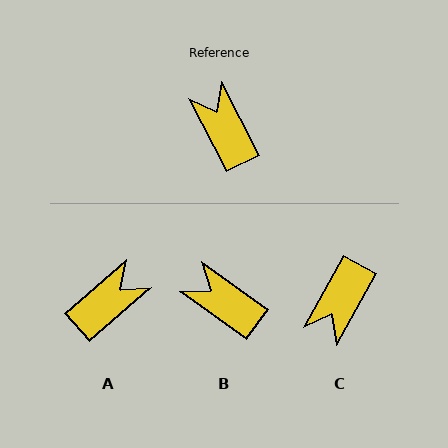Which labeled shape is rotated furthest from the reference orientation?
C, about 124 degrees away.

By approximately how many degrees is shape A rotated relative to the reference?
Approximately 76 degrees clockwise.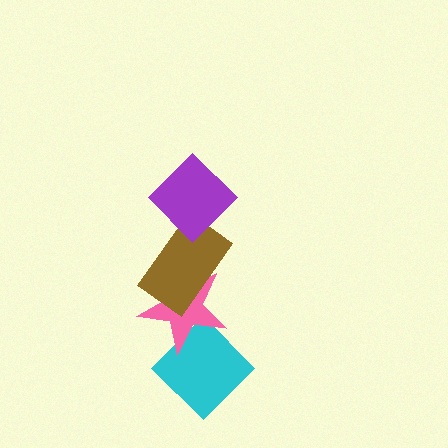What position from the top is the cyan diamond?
The cyan diamond is 4th from the top.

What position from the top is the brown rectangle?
The brown rectangle is 2nd from the top.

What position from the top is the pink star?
The pink star is 3rd from the top.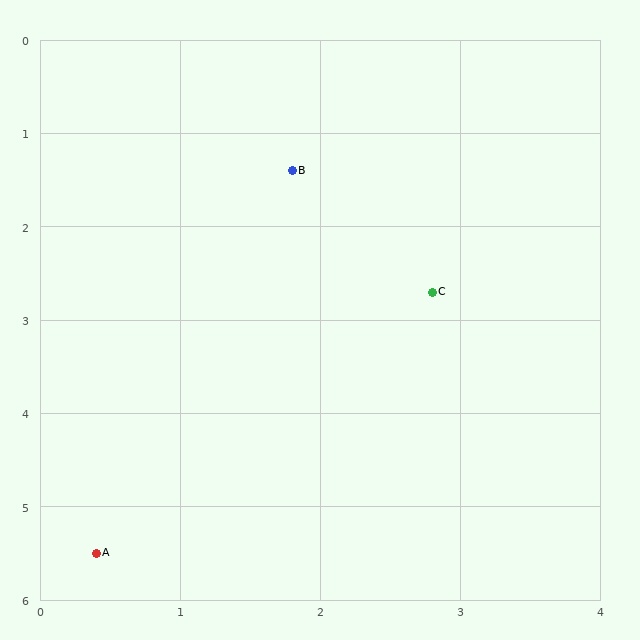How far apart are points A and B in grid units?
Points A and B are about 4.3 grid units apart.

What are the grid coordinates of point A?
Point A is at approximately (0.4, 5.5).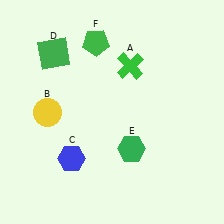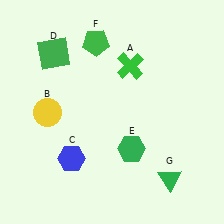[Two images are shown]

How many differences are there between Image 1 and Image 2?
There is 1 difference between the two images.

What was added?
A green triangle (G) was added in Image 2.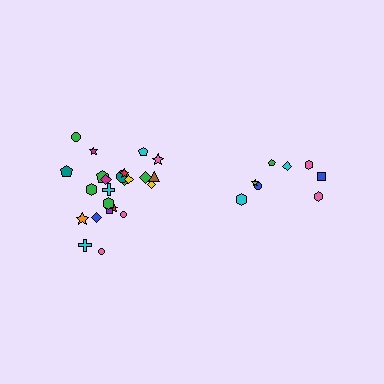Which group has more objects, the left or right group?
The left group.